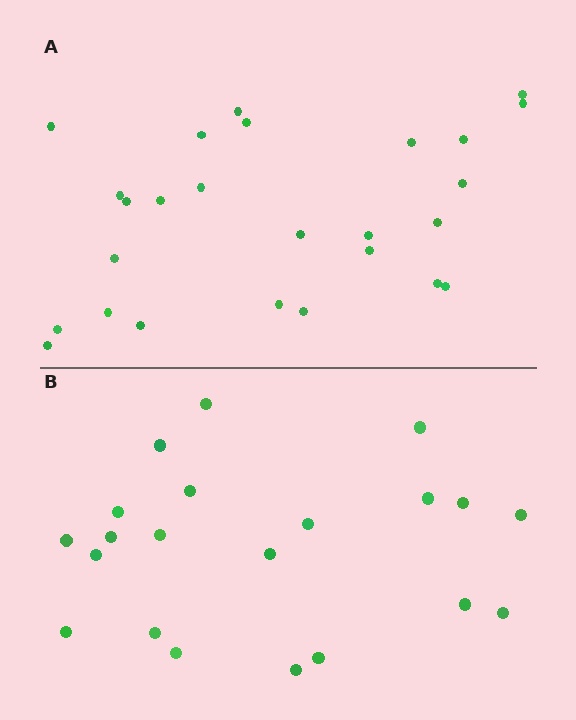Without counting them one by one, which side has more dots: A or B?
Region A (the top region) has more dots.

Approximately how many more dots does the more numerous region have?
Region A has about 5 more dots than region B.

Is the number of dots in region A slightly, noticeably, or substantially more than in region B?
Region A has only slightly more — the two regions are fairly close. The ratio is roughly 1.2 to 1.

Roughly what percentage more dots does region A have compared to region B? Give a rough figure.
About 25% more.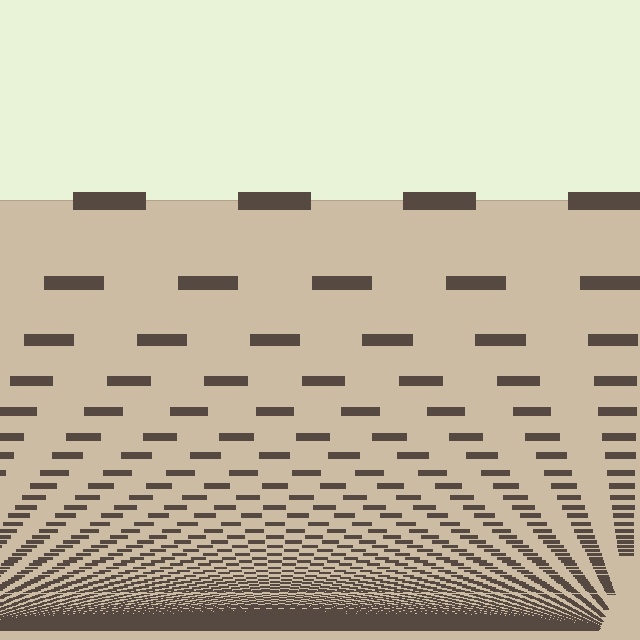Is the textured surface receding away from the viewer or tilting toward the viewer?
The surface appears to tilt toward the viewer. Texture elements get larger and sparser toward the top.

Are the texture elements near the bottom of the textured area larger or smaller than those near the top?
Smaller. The gradient is inverted — elements near the bottom are smaller and denser.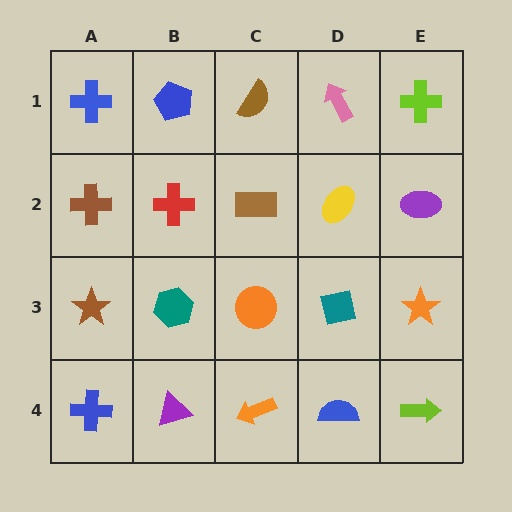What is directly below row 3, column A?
A blue cross.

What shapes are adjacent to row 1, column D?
A yellow ellipse (row 2, column D), a brown semicircle (row 1, column C), a lime cross (row 1, column E).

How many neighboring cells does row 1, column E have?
2.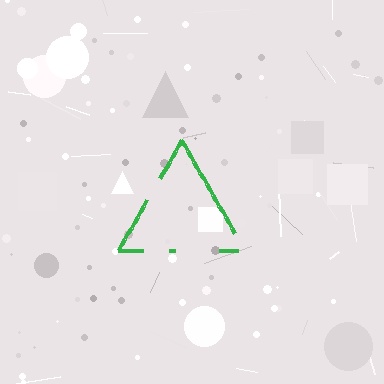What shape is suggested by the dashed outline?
The dashed outline suggests a triangle.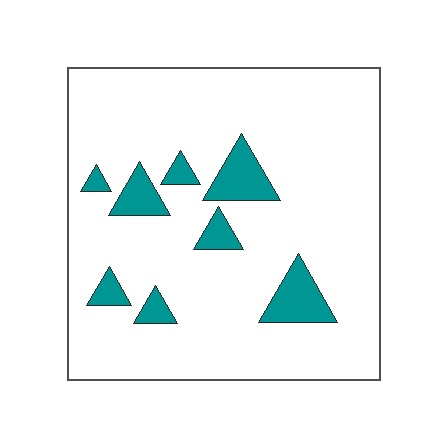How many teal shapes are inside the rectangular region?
8.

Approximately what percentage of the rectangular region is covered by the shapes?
Approximately 10%.